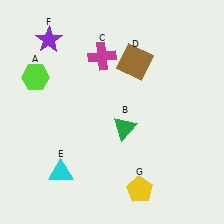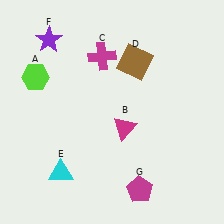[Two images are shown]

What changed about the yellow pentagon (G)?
In Image 1, G is yellow. In Image 2, it changed to magenta.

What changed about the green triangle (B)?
In Image 1, B is green. In Image 2, it changed to magenta.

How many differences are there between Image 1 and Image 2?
There are 2 differences between the two images.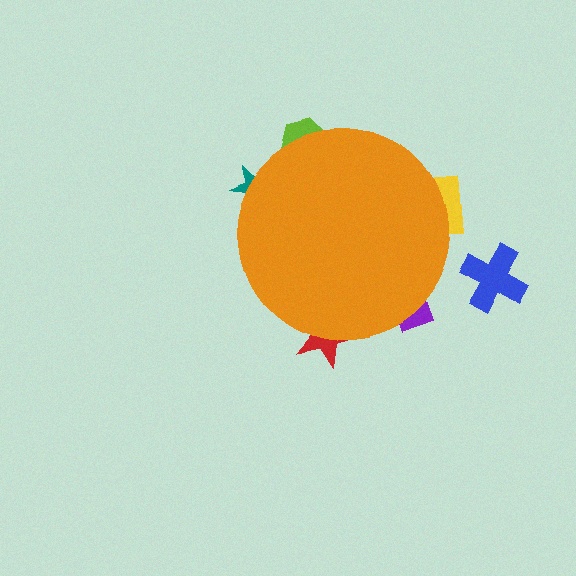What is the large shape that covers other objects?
An orange circle.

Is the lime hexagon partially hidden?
Yes, the lime hexagon is partially hidden behind the orange circle.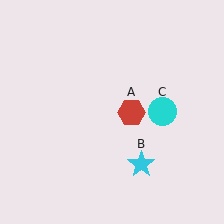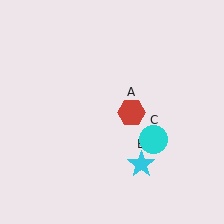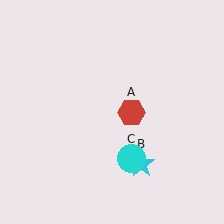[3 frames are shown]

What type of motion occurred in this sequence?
The cyan circle (object C) rotated clockwise around the center of the scene.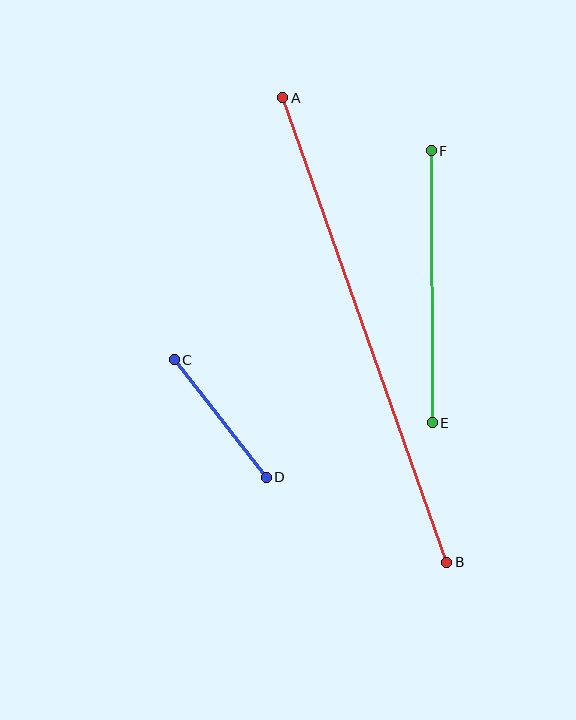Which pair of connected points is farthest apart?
Points A and B are farthest apart.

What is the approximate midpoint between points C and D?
The midpoint is at approximately (220, 419) pixels.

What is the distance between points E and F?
The distance is approximately 272 pixels.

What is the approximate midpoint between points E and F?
The midpoint is at approximately (432, 287) pixels.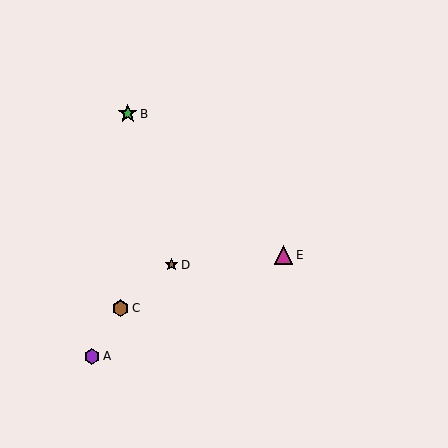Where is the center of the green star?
The center of the green star is at (128, 114).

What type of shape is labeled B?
Shape B is a green star.